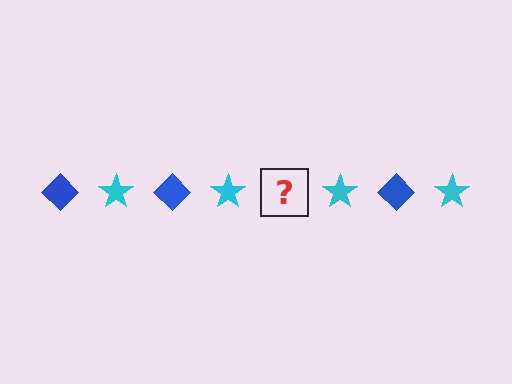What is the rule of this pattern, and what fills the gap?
The rule is that the pattern alternates between blue diamond and cyan star. The gap should be filled with a blue diamond.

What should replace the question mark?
The question mark should be replaced with a blue diamond.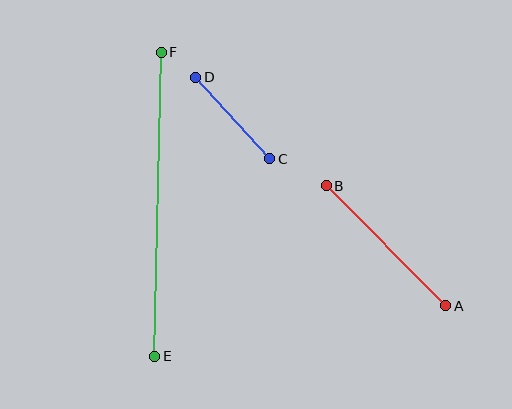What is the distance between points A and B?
The distance is approximately 169 pixels.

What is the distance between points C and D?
The distance is approximately 110 pixels.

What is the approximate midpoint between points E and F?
The midpoint is at approximately (158, 204) pixels.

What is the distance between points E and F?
The distance is approximately 304 pixels.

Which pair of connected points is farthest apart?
Points E and F are farthest apart.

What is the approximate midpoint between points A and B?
The midpoint is at approximately (386, 246) pixels.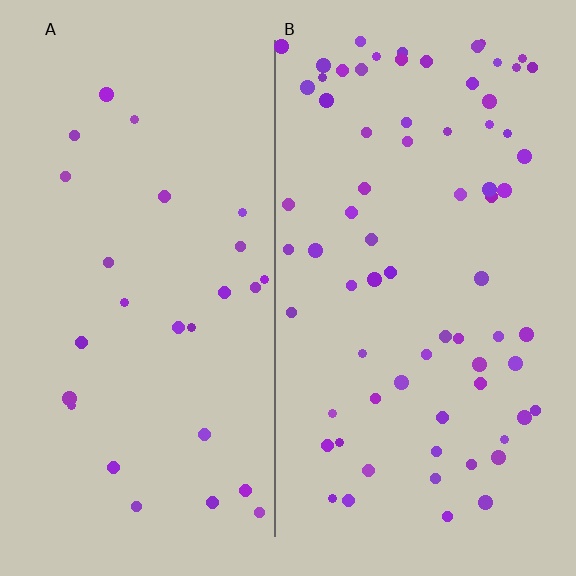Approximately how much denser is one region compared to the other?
Approximately 2.7× — region B over region A.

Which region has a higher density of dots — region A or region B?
B (the right).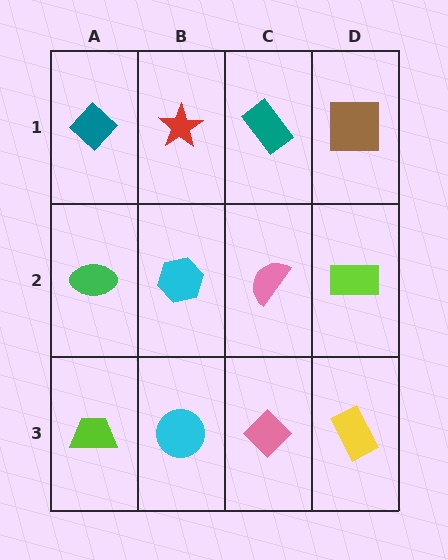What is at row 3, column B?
A cyan circle.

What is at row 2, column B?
A cyan hexagon.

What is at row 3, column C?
A pink diamond.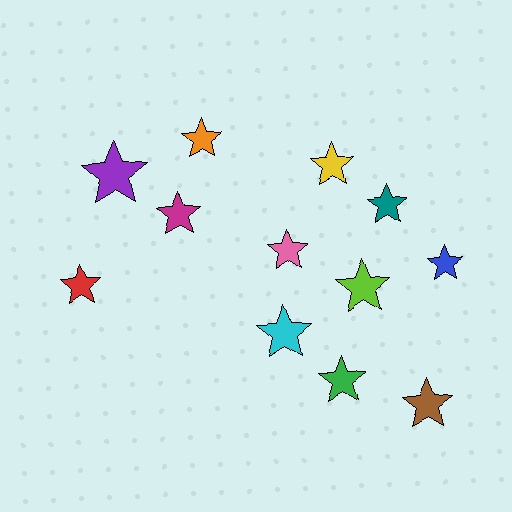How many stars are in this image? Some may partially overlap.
There are 12 stars.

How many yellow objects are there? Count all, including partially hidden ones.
There is 1 yellow object.